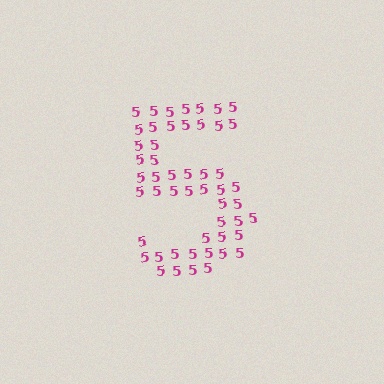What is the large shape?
The large shape is the digit 5.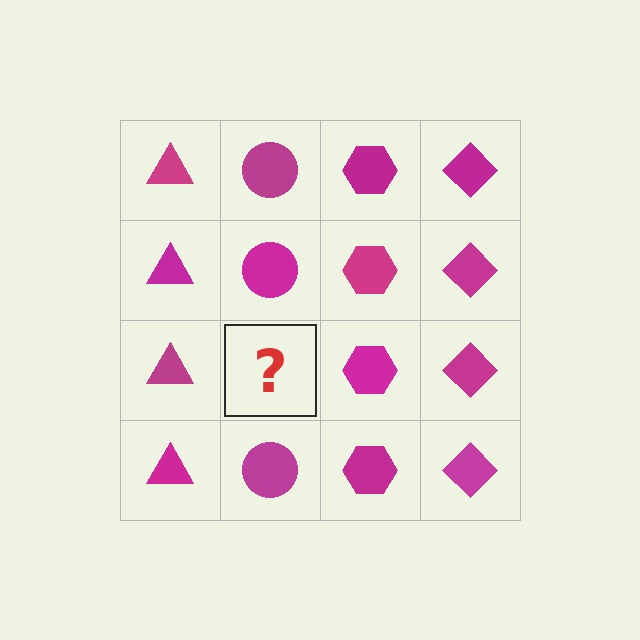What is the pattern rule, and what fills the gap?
The rule is that each column has a consistent shape. The gap should be filled with a magenta circle.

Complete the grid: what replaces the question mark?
The question mark should be replaced with a magenta circle.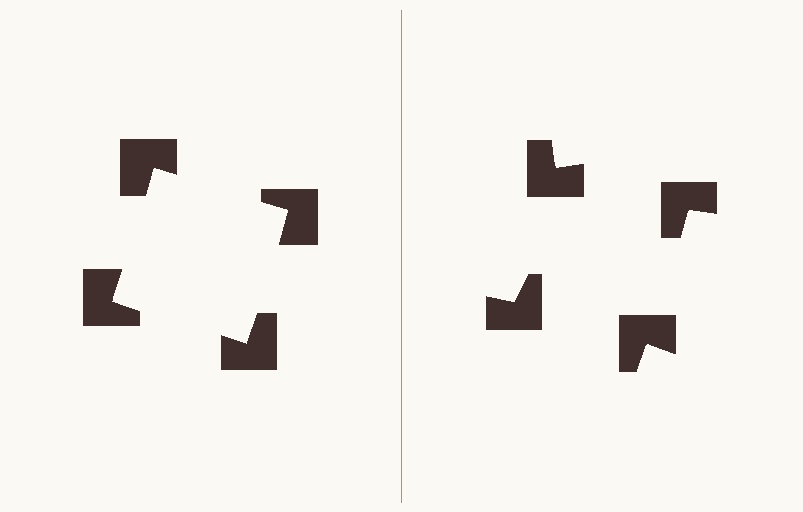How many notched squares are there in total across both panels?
8 — 4 on each side.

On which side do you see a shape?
An illusory square appears on the left side. On the right side the wedge cuts are rotated, so no coherent shape forms.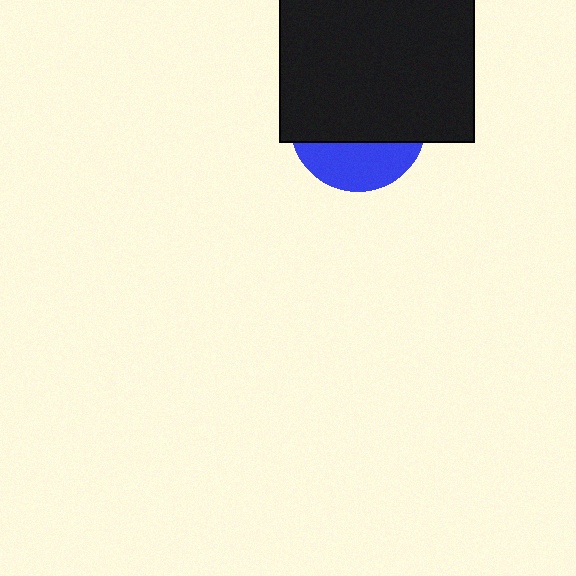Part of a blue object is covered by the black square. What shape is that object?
It is a circle.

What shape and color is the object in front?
The object in front is a black square.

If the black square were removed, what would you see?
You would see the complete blue circle.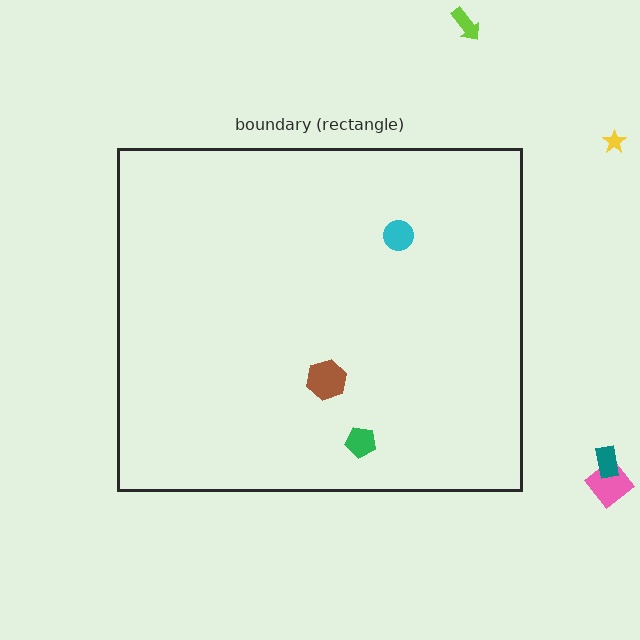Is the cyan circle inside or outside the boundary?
Inside.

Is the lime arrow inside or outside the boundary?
Outside.